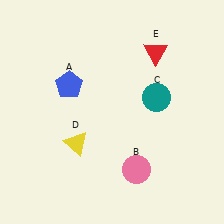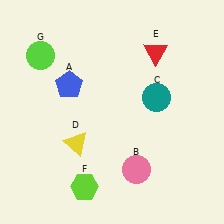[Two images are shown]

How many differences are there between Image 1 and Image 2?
There are 2 differences between the two images.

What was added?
A lime hexagon (F), a lime circle (G) were added in Image 2.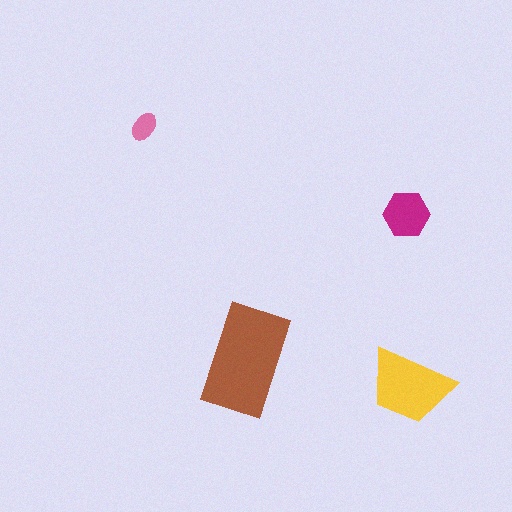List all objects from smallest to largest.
The pink ellipse, the magenta hexagon, the yellow trapezoid, the brown rectangle.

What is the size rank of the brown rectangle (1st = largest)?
1st.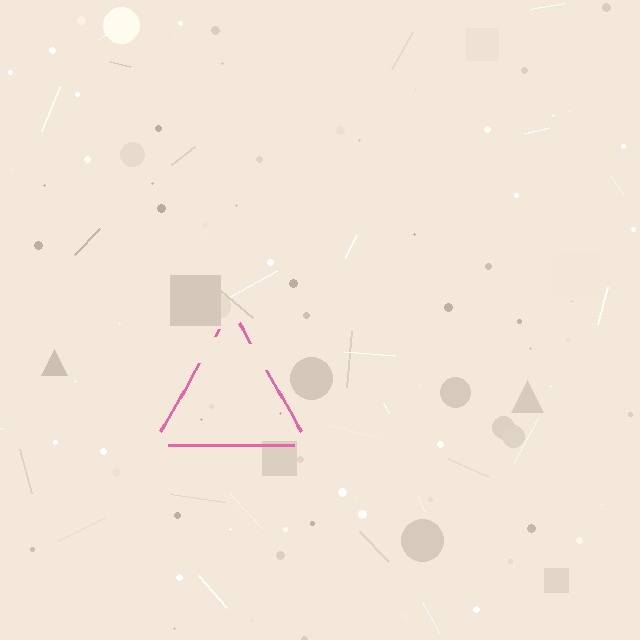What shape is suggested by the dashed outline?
The dashed outline suggests a triangle.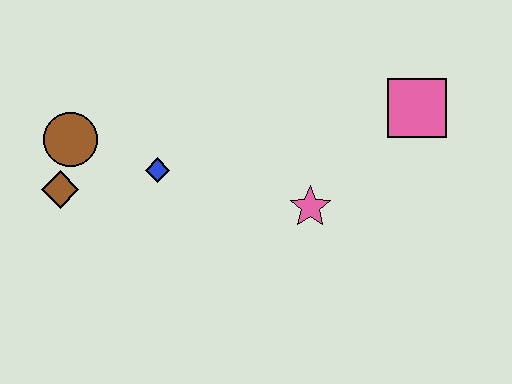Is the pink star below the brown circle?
Yes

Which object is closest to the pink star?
The pink square is closest to the pink star.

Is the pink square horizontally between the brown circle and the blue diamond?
No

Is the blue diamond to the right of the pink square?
No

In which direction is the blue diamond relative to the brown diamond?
The blue diamond is to the right of the brown diamond.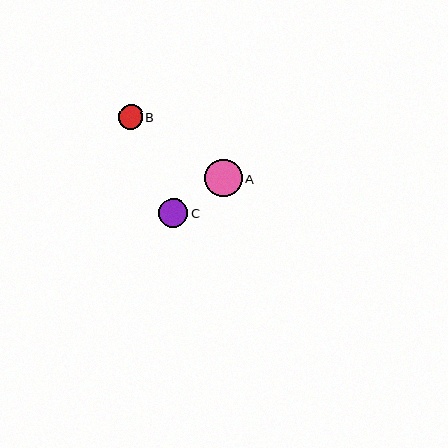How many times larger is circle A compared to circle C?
Circle A is approximately 1.3 times the size of circle C.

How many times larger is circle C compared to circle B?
Circle C is approximately 1.2 times the size of circle B.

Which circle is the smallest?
Circle B is the smallest with a size of approximately 24 pixels.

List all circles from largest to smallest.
From largest to smallest: A, C, B.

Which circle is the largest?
Circle A is the largest with a size of approximately 37 pixels.